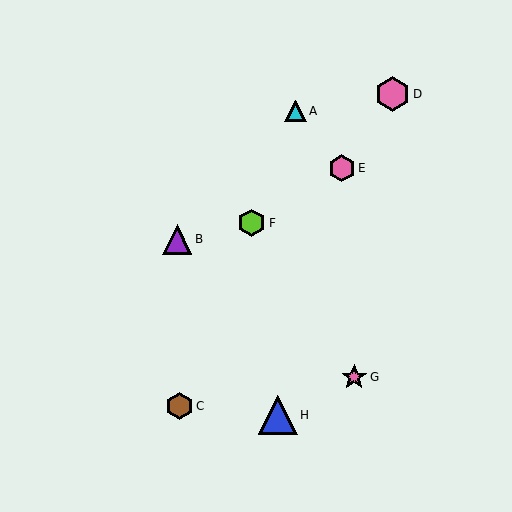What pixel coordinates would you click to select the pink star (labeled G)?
Click at (354, 377) to select the pink star G.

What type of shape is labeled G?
Shape G is a pink star.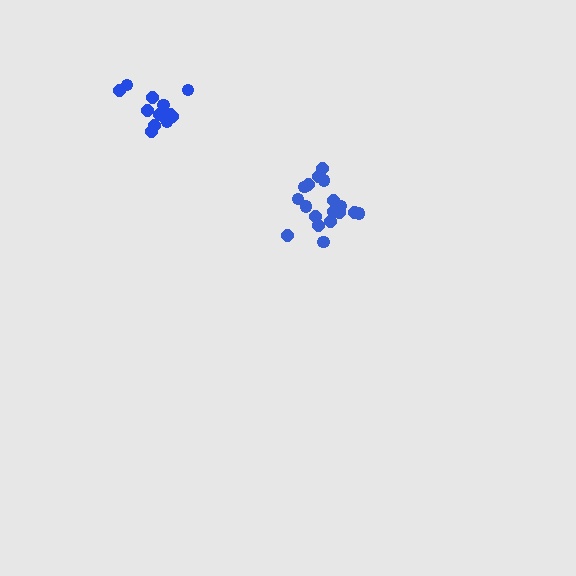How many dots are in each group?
Group 1: 18 dots, Group 2: 13 dots (31 total).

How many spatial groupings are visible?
There are 2 spatial groupings.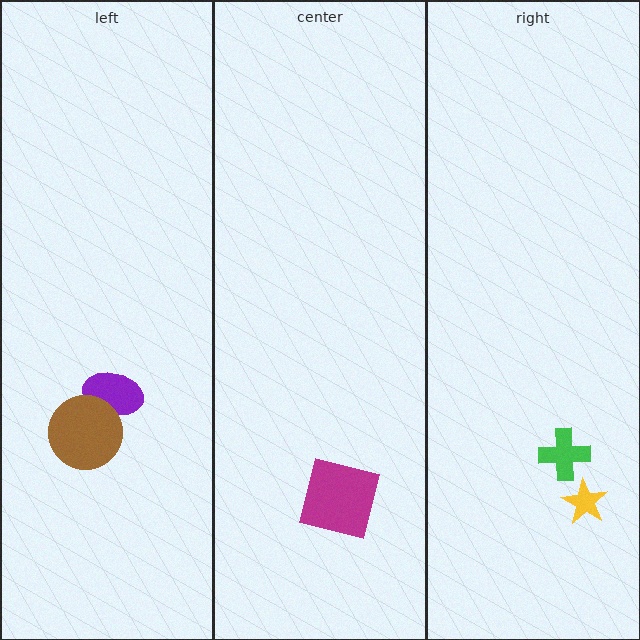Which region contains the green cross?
The right region.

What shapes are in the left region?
The purple ellipse, the brown circle.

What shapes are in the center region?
The magenta square.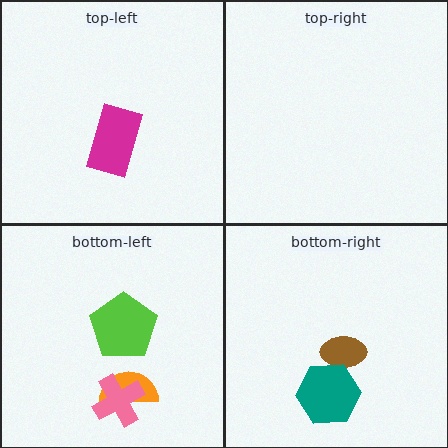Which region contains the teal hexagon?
The bottom-right region.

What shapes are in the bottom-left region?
The orange semicircle, the lime pentagon, the pink cross.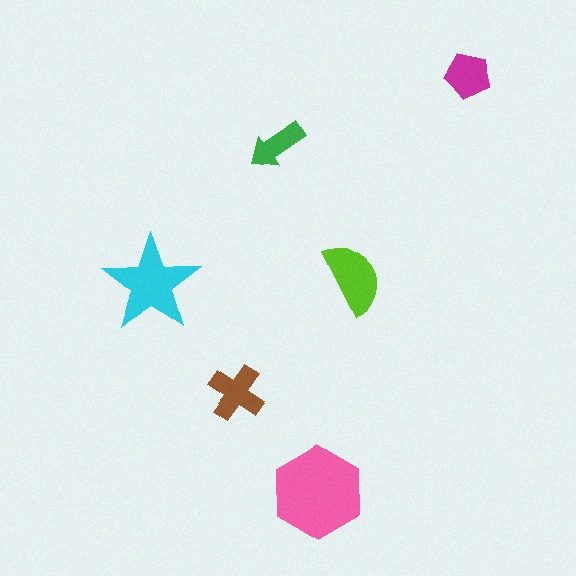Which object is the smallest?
The green arrow.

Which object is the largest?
The pink hexagon.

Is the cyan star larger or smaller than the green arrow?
Larger.